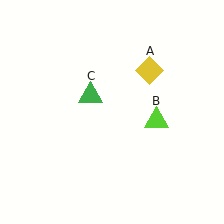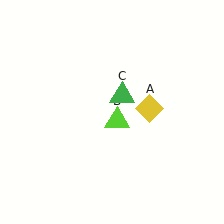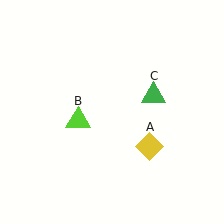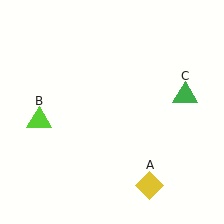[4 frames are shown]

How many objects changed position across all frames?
3 objects changed position: yellow diamond (object A), lime triangle (object B), green triangle (object C).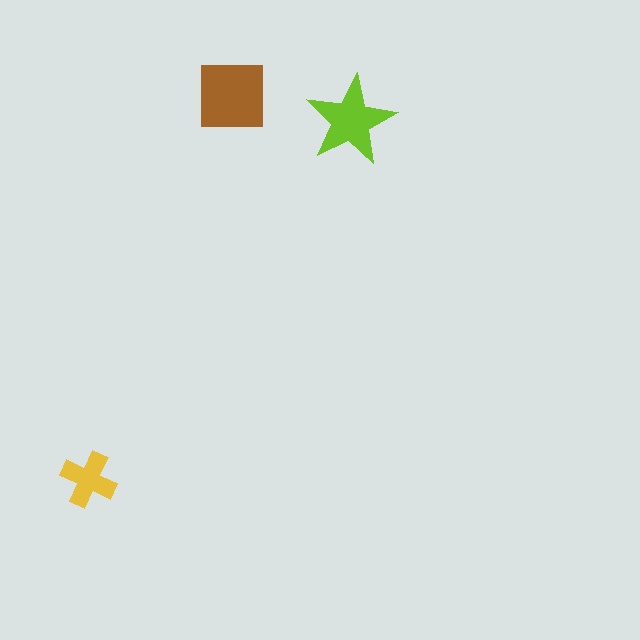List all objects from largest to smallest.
The brown square, the lime star, the yellow cross.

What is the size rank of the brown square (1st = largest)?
1st.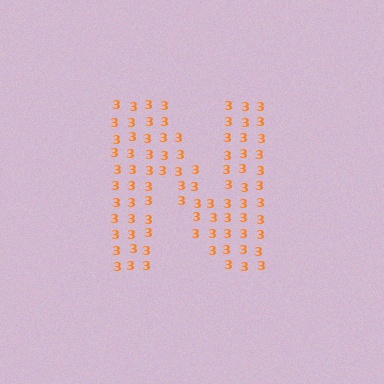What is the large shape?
The large shape is the letter N.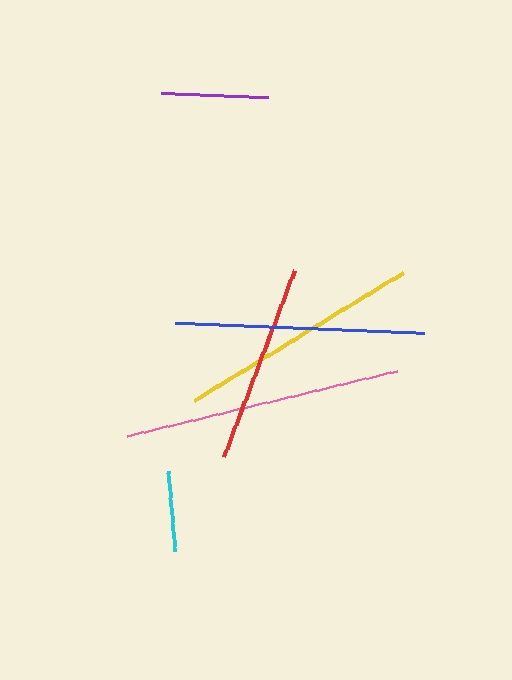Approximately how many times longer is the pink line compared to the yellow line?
The pink line is approximately 1.1 times the length of the yellow line.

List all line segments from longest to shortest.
From longest to shortest: pink, blue, yellow, red, purple, cyan.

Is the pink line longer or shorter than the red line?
The pink line is longer than the red line.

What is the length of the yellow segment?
The yellow segment is approximately 244 pixels long.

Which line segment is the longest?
The pink line is the longest at approximately 278 pixels.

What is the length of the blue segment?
The blue segment is approximately 250 pixels long.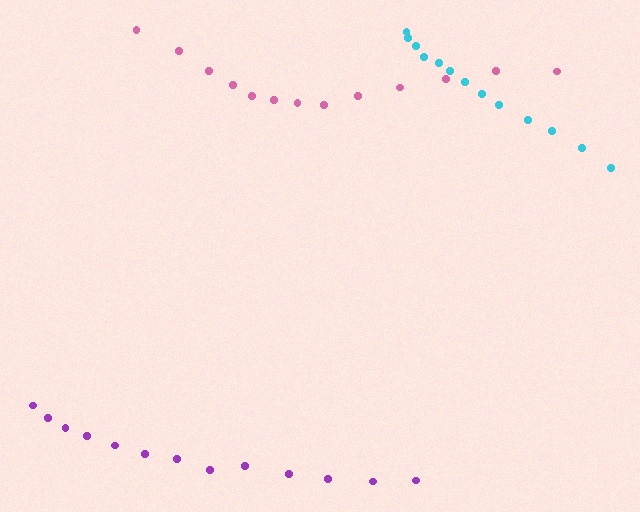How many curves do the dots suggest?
There are 3 distinct paths.